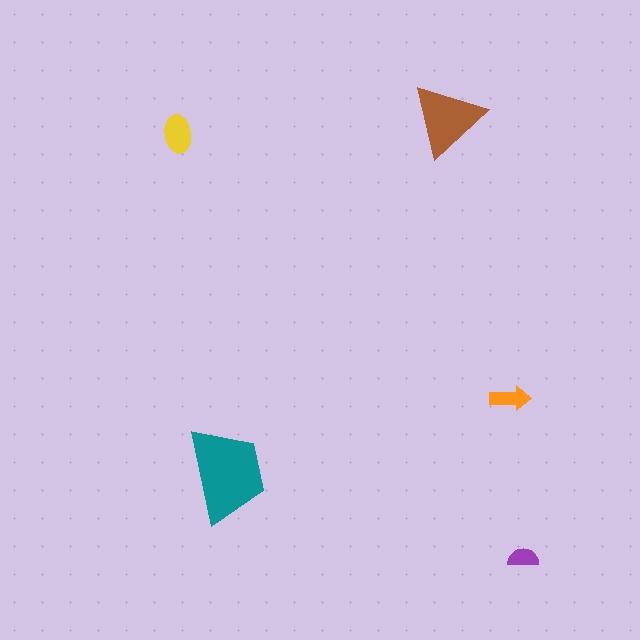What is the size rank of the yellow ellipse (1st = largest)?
3rd.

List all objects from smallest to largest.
The purple semicircle, the orange arrow, the yellow ellipse, the brown triangle, the teal trapezoid.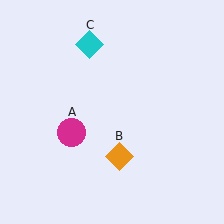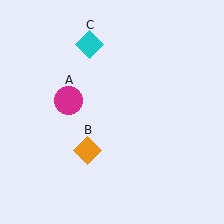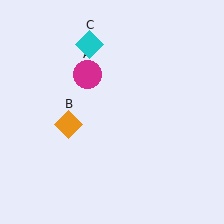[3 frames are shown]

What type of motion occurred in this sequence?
The magenta circle (object A), orange diamond (object B) rotated clockwise around the center of the scene.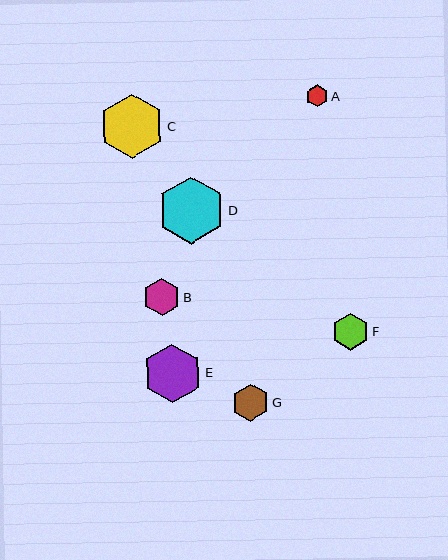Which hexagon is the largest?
Hexagon D is the largest with a size of approximately 67 pixels.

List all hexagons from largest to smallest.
From largest to smallest: D, C, E, G, F, B, A.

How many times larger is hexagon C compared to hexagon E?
Hexagon C is approximately 1.1 times the size of hexagon E.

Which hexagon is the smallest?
Hexagon A is the smallest with a size of approximately 22 pixels.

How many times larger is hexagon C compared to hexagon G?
Hexagon C is approximately 1.7 times the size of hexagon G.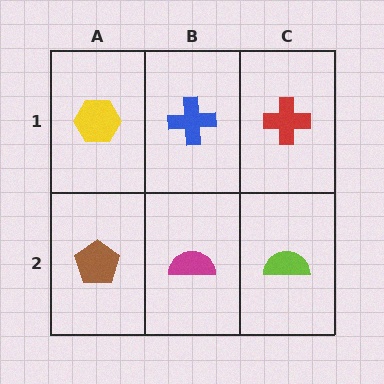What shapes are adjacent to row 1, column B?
A magenta semicircle (row 2, column B), a yellow hexagon (row 1, column A), a red cross (row 1, column C).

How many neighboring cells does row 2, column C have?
2.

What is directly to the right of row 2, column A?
A magenta semicircle.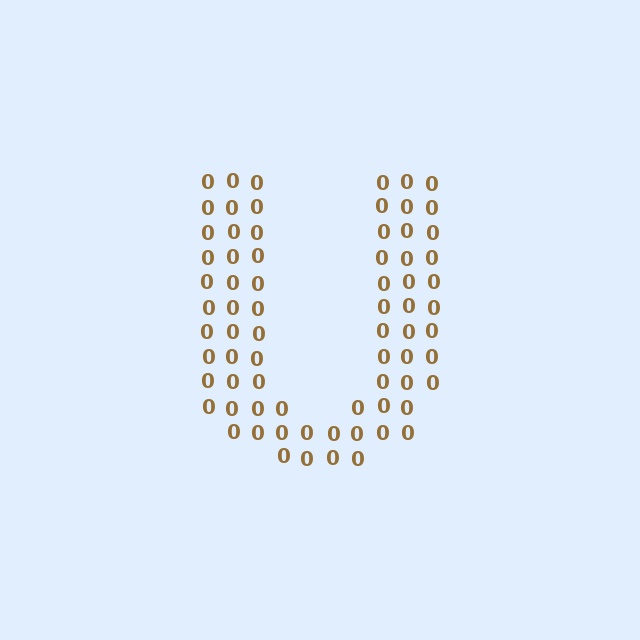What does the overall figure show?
The overall figure shows the letter U.